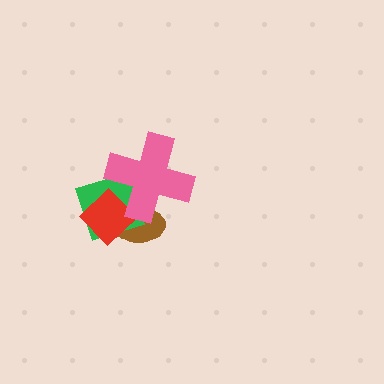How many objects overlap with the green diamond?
3 objects overlap with the green diamond.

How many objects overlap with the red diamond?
3 objects overlap with the red diamond.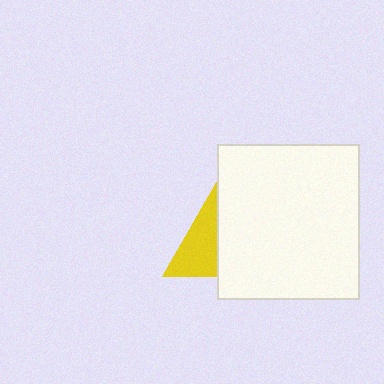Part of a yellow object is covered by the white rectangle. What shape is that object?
It is a triangle.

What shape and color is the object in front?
The object in front is a white rectangle.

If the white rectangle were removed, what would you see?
You would see the complete yellow triangle.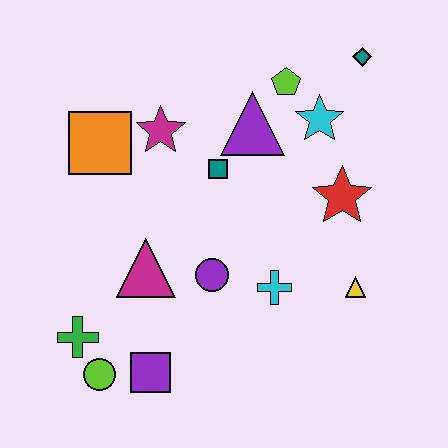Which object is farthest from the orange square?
The yellow triangle is farthest from the orange square.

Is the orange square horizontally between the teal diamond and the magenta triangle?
No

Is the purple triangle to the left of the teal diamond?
Yes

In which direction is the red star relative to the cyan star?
The red star is below the cyan star.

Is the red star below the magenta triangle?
No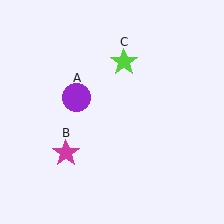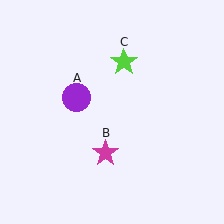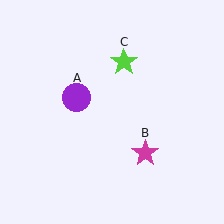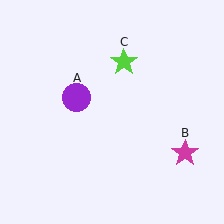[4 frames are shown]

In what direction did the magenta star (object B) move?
The magenta star (object B) moved right.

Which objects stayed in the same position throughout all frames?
Purple circle (object A) and lime star (object C) remained stationary.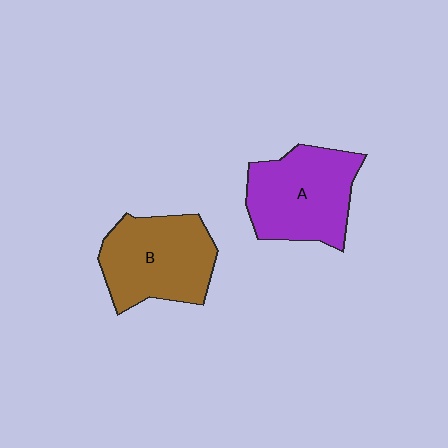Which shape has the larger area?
Shape A (purple).